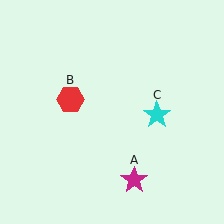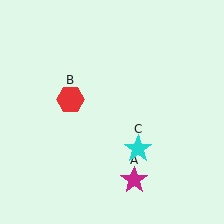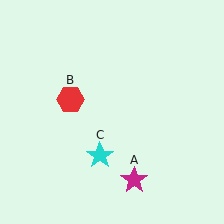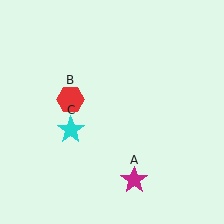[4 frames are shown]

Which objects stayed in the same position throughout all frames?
Magenta star (object A) and red hexagon (object B) remained stationary.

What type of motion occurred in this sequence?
The cyan star (object C) rotated clockwise around the center of the scene.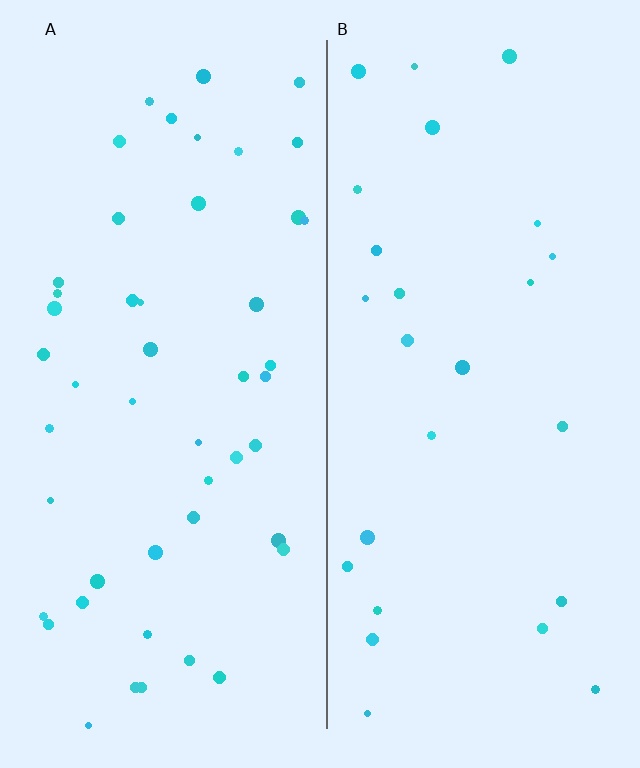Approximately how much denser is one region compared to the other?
Approximately 1.9× — region A over region B.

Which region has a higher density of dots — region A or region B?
A (the left).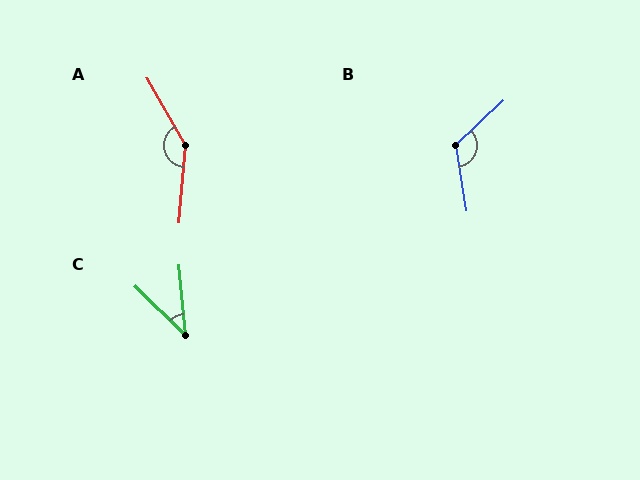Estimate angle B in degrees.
Approximately 124 degrees.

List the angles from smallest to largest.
C (40°), B (124°), A (146°).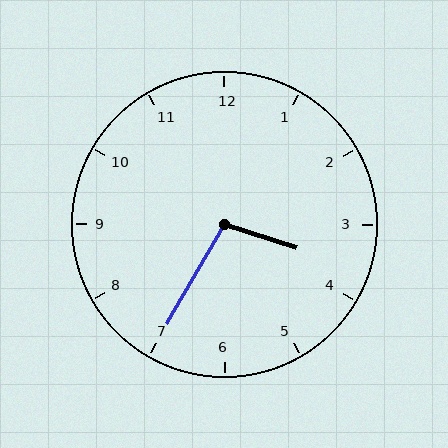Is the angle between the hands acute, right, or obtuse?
It is obtuse.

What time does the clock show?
3:35.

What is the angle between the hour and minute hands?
Approximately 102 degrees.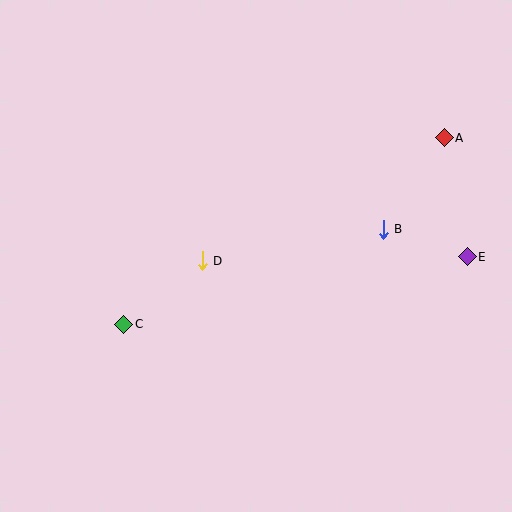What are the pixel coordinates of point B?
Point B is at (383, 229).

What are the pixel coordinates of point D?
Point D is at (202, 261).